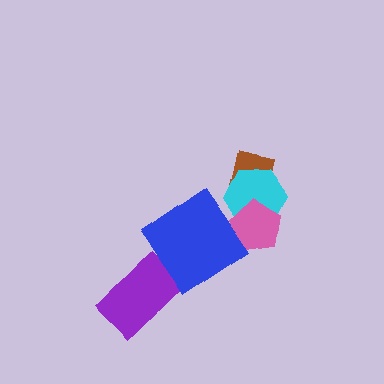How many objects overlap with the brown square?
1 object overlaps with the brown square.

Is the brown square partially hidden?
Yes, it is partially covered by another shape.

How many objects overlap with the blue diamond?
0 objects overlap with the blue diamond.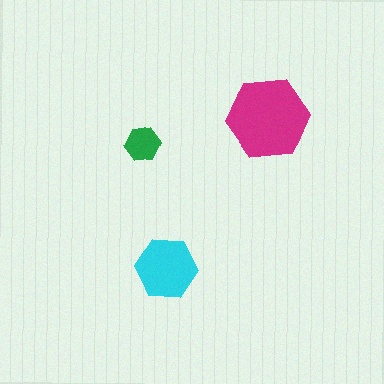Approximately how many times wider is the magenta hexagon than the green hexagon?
About 2.5 times wider.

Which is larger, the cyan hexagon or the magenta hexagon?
The magenta one.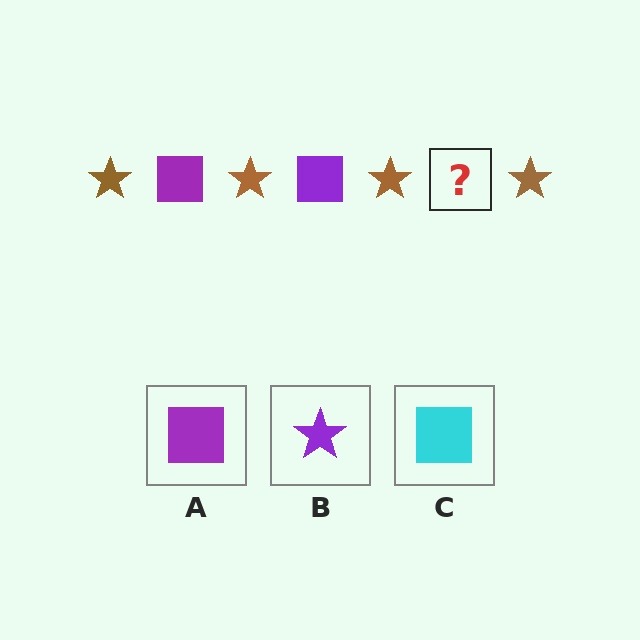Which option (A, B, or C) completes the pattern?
A.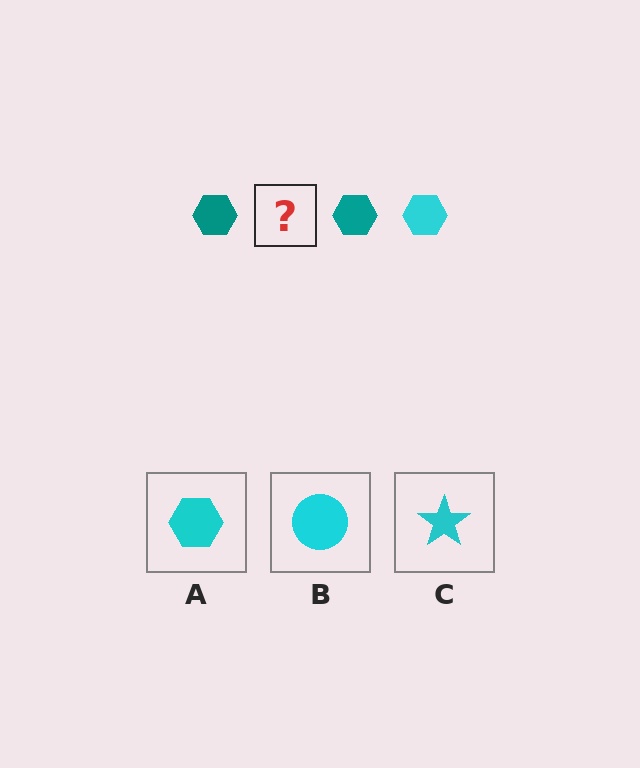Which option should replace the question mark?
Option A.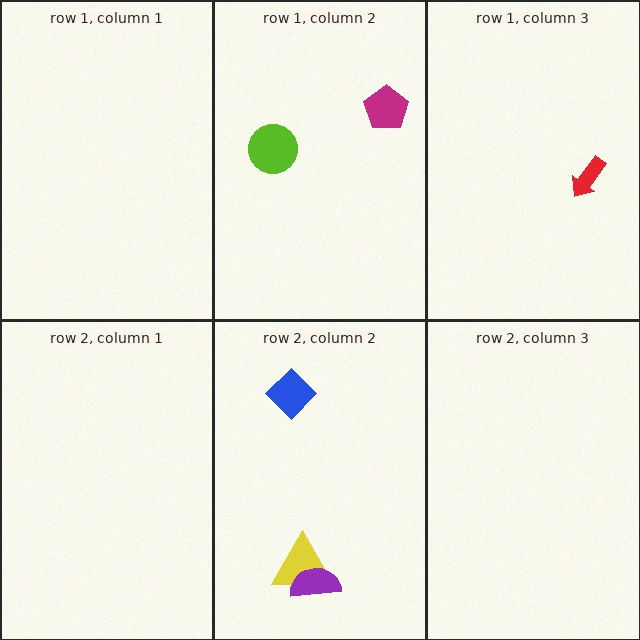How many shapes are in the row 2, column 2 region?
3.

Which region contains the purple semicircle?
The row 2, column 2 region.